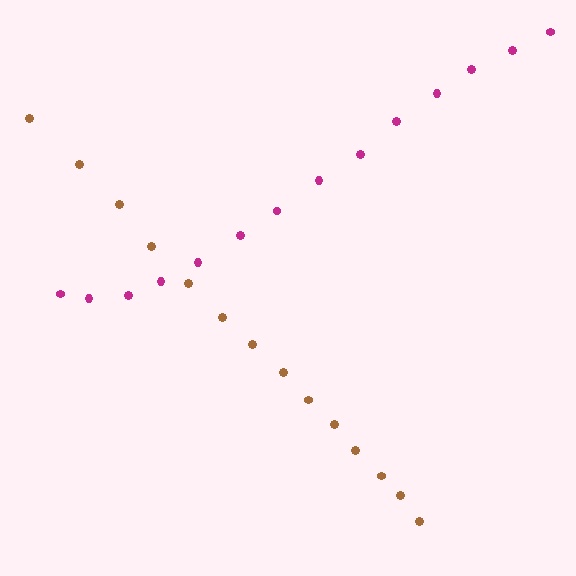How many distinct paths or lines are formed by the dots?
There are 2 distinct paths.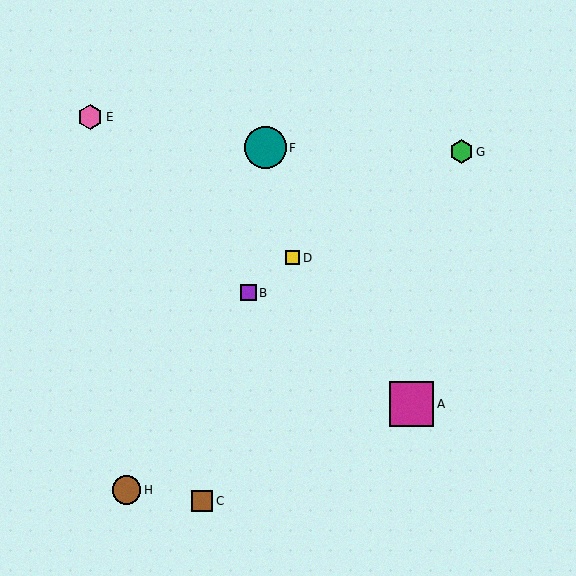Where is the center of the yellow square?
The center of the yellow square is at (293, 258).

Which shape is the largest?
The magenta square (labeled A) is the largest.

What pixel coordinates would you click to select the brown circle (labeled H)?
Click at (127, 490) to select the brown circle H.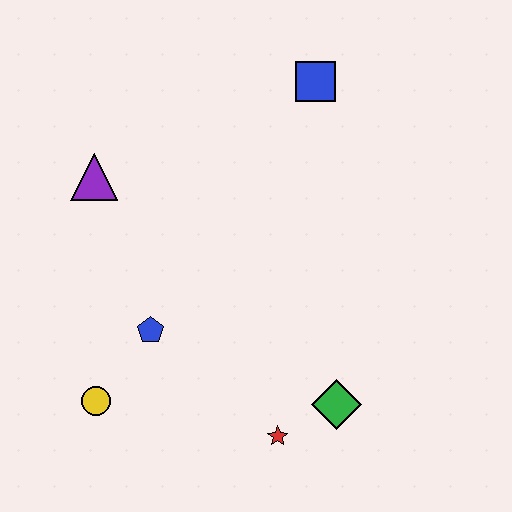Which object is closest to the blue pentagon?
The yellow circle is closest to the blue pentagon.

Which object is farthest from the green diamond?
The purple triangle is farthest from the green diamond.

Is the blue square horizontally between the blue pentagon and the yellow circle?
No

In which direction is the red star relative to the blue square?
The red star is below the blue square.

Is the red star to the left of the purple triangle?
No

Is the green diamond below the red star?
No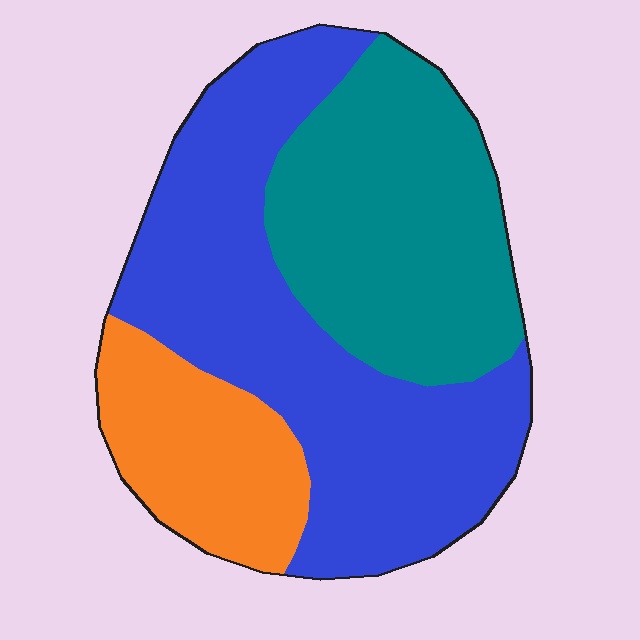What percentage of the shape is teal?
Teal takes up between a quarter and a half of the shape.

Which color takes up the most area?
Blue, at roughly 50%.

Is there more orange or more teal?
Teal.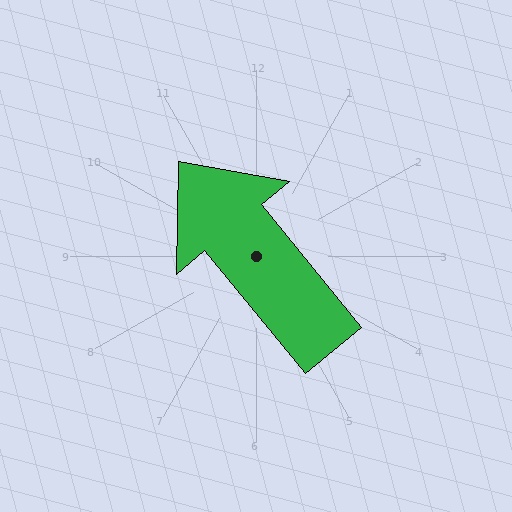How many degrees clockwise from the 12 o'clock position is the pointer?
Approximately 321 degrees.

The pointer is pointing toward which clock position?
Roughly 11 o'clock.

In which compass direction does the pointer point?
Northwest.